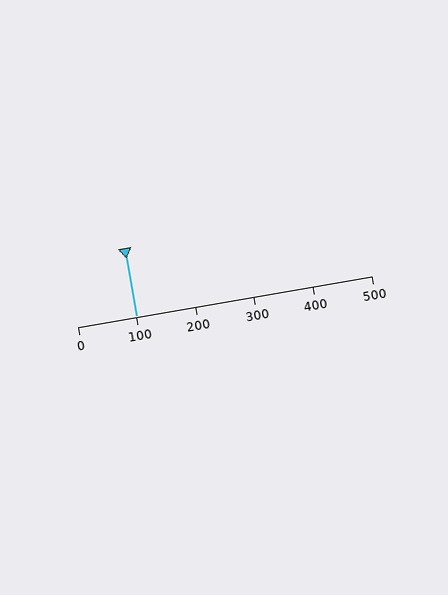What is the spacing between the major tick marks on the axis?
The major ticks are spaced 100 apart.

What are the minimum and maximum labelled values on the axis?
The axis runs from 0 to 500.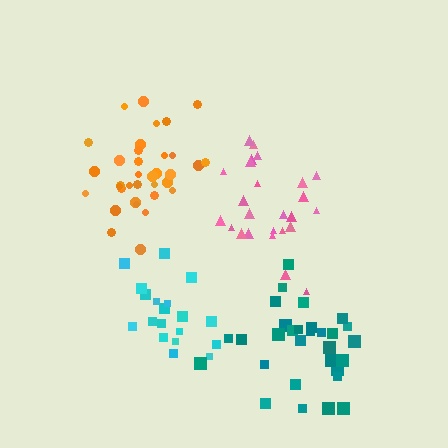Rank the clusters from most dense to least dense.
orange, pink, teal, cyan.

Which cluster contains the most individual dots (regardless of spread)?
Orange (35).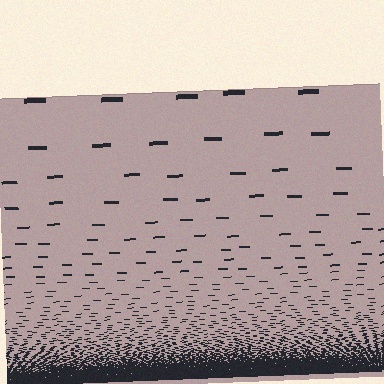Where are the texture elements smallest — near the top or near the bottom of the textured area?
Near the bottom.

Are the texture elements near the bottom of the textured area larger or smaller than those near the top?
Smaller. The gradient is inverted — elements near the bottom are smaller and denser.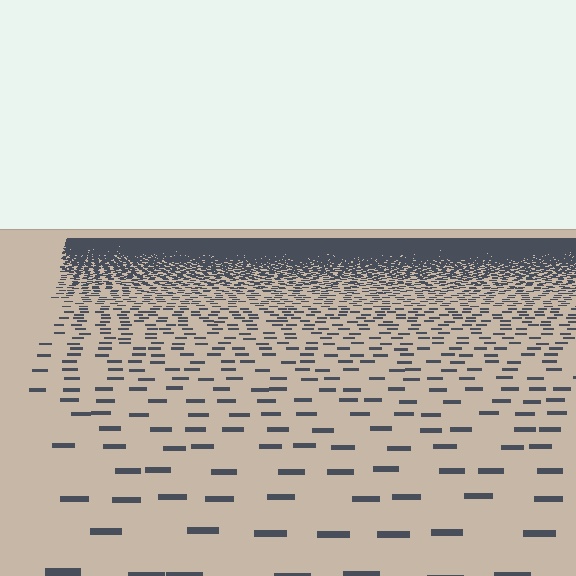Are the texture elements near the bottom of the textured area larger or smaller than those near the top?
Larger. Near the bottom, elements are closer to the viewer and appear at a bigger on-screen size.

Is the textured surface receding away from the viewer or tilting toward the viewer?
The surface is receding away from the viewer. Texture elements get smaller and denser toward the top.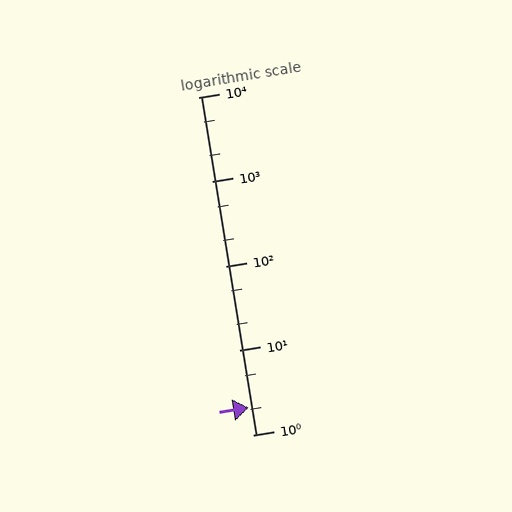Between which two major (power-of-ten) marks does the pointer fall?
The pointer is between 1 and 10.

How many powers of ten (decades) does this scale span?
The scale spans 4 decades, from 1 to 10000.